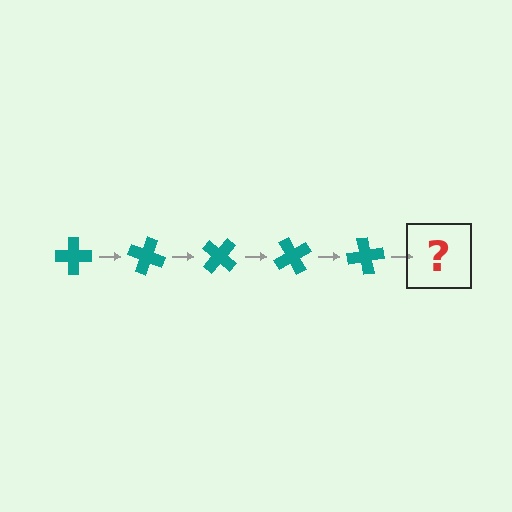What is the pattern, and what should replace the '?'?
The pattern is that the cross rotates 20 degrees each step. The '?' should be a teal cross rotated 100 degrees.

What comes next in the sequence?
The next element should be a teal cross rotated 100 degrees.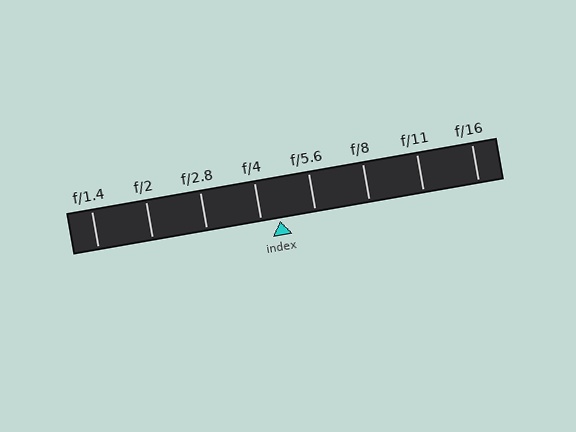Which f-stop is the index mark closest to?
The index mark is closest to f/4.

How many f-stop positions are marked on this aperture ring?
There are 8 f-stop positions marked.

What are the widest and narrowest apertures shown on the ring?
The widest aperture shown is f/1.4 and the narrowest is f/16.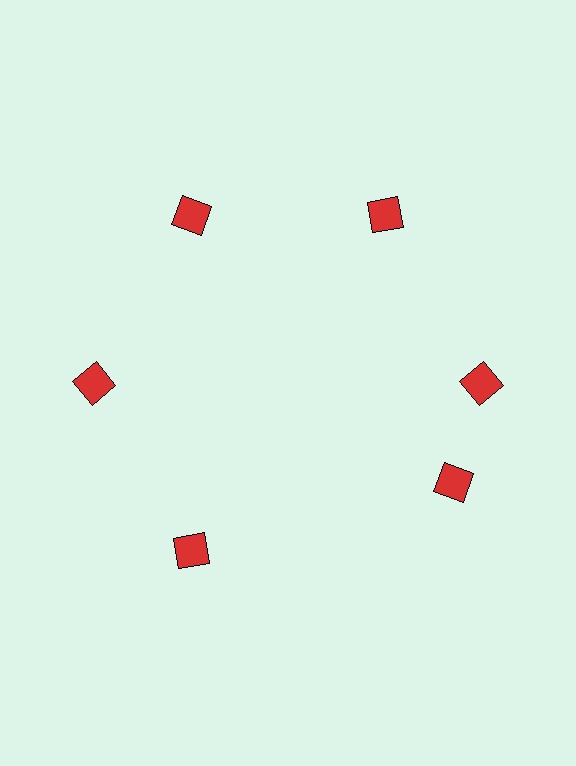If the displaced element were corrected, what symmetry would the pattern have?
It would have 6-fold rotational symmetry — the pattern would map onto itself every 60 degrees.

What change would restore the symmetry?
The symmetry would be restored by rotating it back into even spacing with its neighbors so that all 6 diamonds sit at equal angles and equal distance from the center.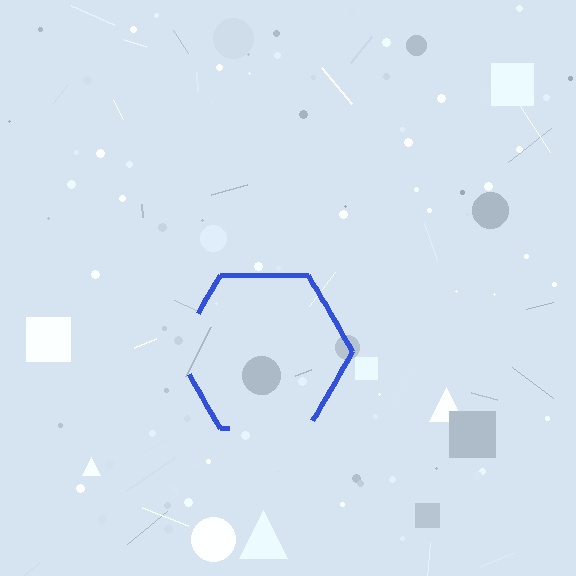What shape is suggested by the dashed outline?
The dashed outline suggests a hexagon.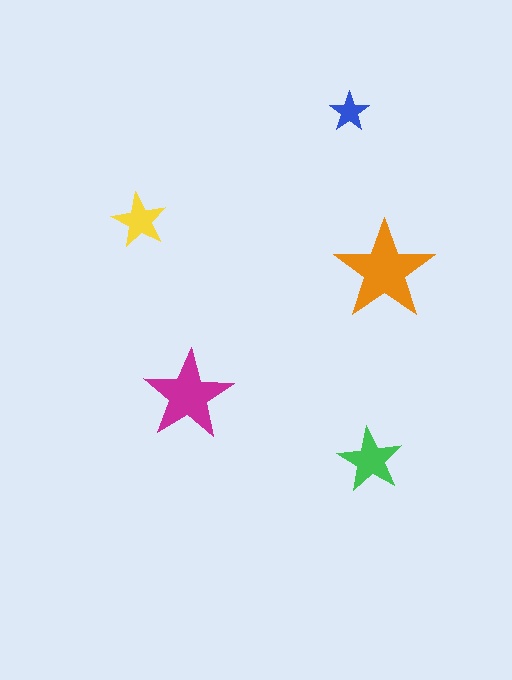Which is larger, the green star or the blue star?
The green one.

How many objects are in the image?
There are 5 objects in the image.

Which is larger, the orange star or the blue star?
The orange one.